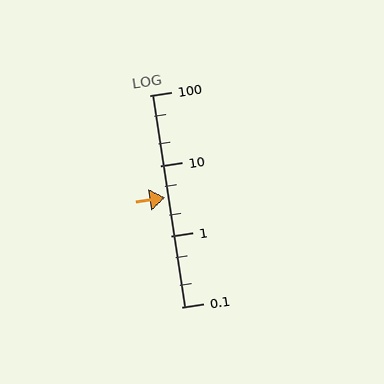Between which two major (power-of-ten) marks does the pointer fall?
The pointer is between 1 and 10.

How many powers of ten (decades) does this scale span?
The scale spans 3 decades, from 0.1 to 100.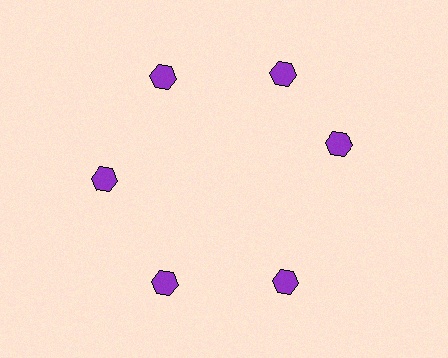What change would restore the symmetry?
The symmetry would be restored by rotating it back into even spacing with its neighbors so that all 6 hexagons sit at equal angles and equal distance from the center.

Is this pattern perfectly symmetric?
No. The 6 purple hexagons are arranged in a ring, but one element near the 3 o'clock position is rotated out of alignment along the ring, breaking the 6-fold rotational symmetry.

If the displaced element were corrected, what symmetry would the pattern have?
It would have 6-fold rotational symmetry — the pattern would map onto itself every 60 degrees.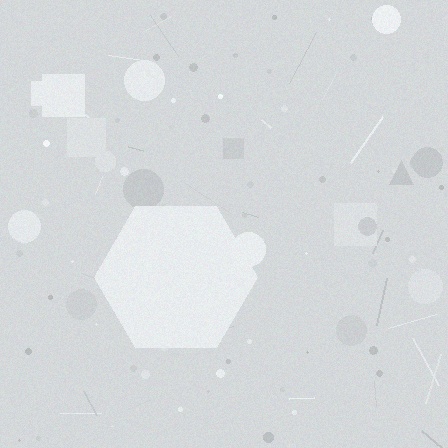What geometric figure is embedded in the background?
A hexagon is embedded in the background.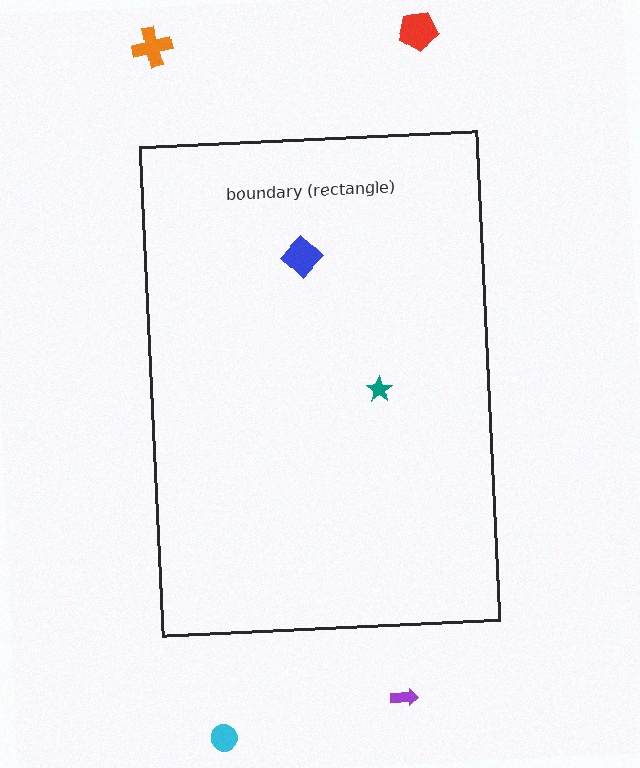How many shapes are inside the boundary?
2 inside, 4 outside.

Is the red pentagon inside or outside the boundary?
Outside.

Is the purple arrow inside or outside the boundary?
Outside.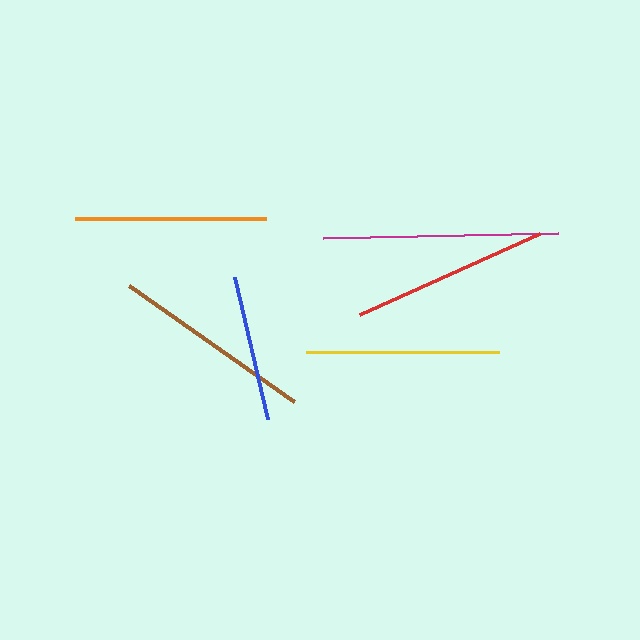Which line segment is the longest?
The magenta line is the longest at approximately 235 pixels.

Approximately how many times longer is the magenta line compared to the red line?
The magenta line is approximately 1.2 times the length of the red line.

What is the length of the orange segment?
The orange segment is approximately 191 pixels long.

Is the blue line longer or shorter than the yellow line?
The yellow line is longer than the blue line.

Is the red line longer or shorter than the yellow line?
The red line is longer than the yellow line.